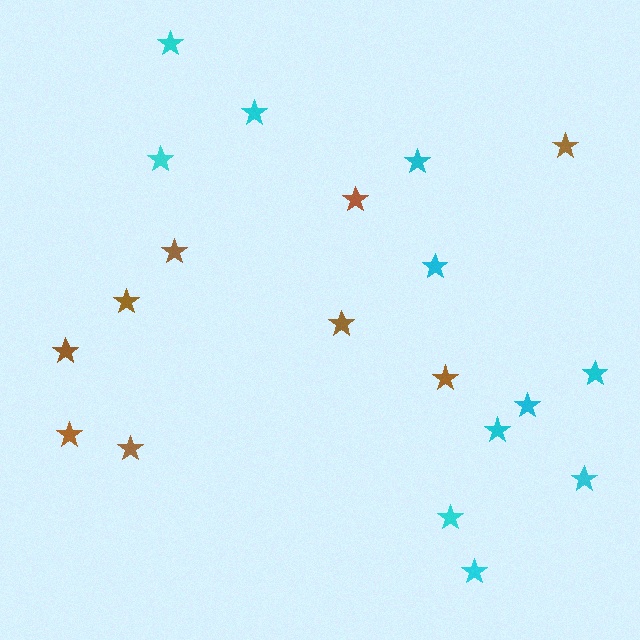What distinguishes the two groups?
There are 2 groups: one group of brown stars (9) and one group of cyan stars (11).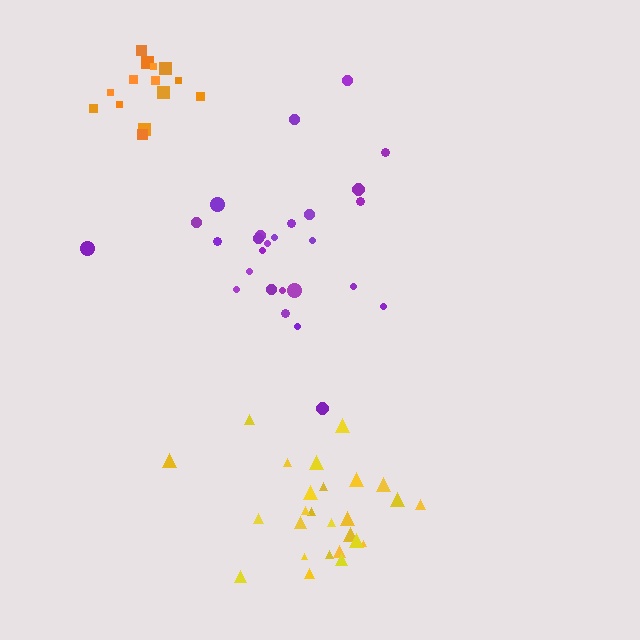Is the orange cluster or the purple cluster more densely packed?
Orange.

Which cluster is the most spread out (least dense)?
Purple.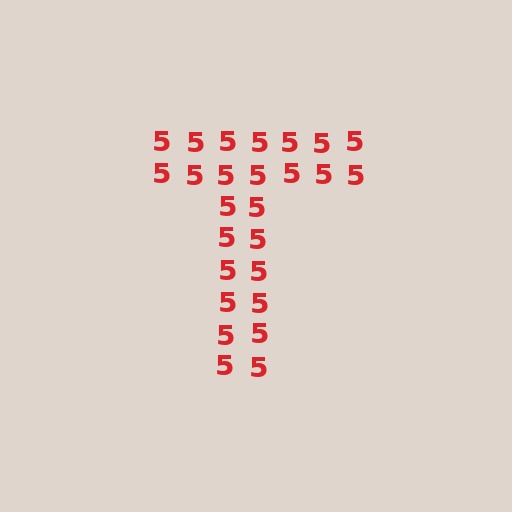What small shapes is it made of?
It is made of small digit 5's.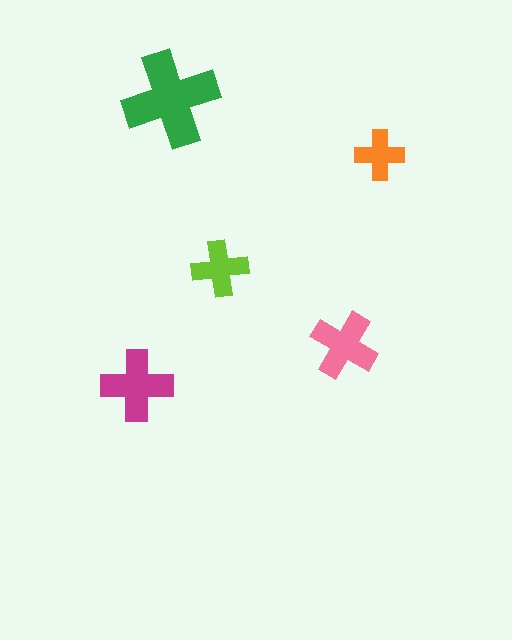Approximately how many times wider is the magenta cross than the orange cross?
About 1.5 times wider.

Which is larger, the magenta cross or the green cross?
The green one.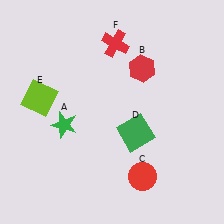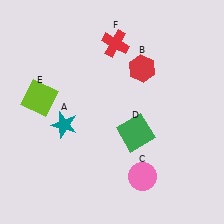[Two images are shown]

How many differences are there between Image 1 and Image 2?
There are 2 differences between the two images.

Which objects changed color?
A changed from green to teal. C changed from red to pink.